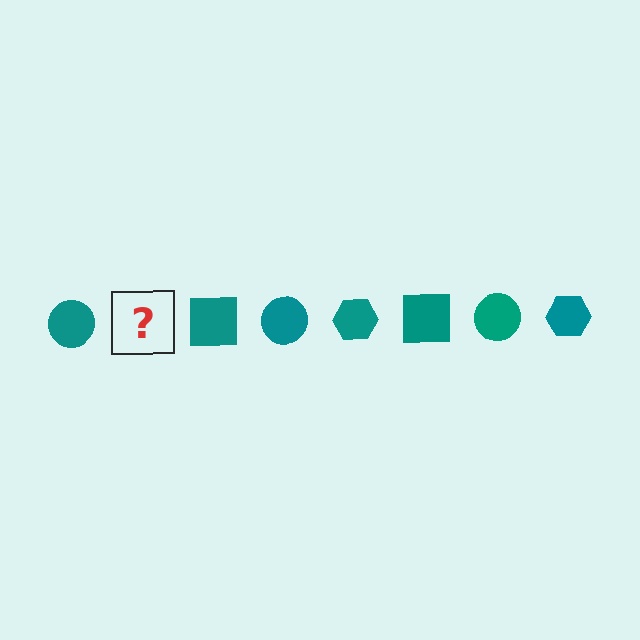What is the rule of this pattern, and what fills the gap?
The rule is that the pattern cycles through circle, hexagon, square shapes in teal. The gap should be filled with a teal hexagon.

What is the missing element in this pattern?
The missing element is a teal hexagon.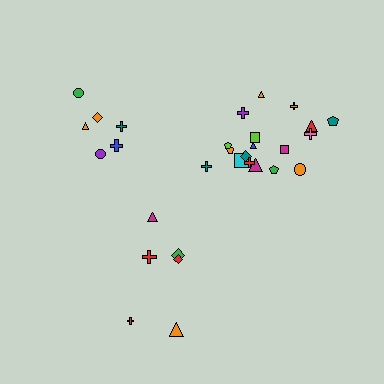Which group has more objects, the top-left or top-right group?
The top-right group.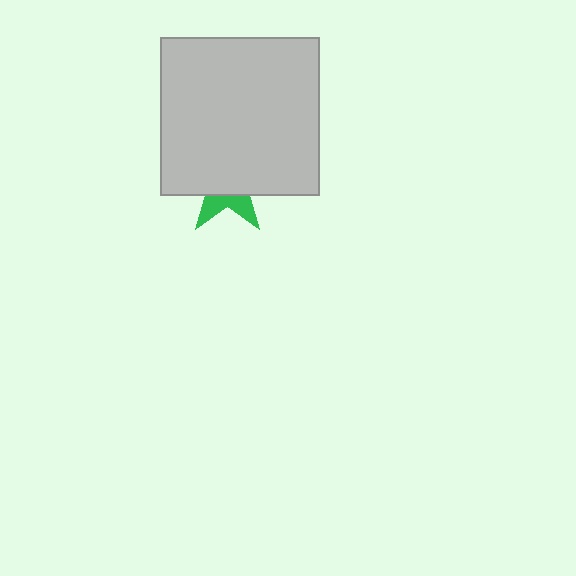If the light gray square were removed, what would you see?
You would see the complete green star.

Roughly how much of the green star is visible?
A small part of it is visible (roughly 32%).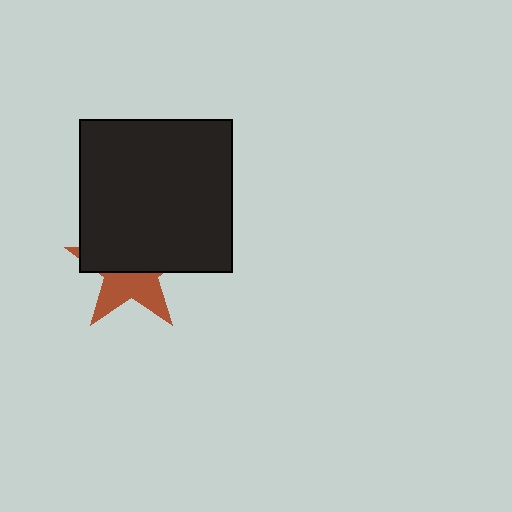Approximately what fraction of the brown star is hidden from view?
Roughly 57% of the brown star is hidden behind the black square.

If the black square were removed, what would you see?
You would see the complete brown star.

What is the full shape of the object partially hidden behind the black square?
The partially hidden object is a brown star.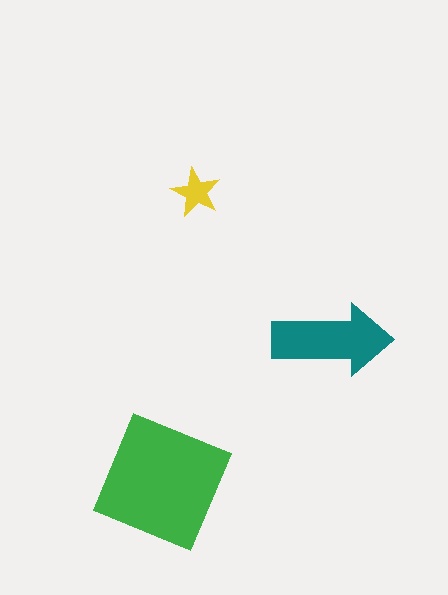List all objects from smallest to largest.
The yellow star, the teal arrow, the green square.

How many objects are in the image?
There are 3 objects in the image.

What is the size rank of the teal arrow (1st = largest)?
2nd.